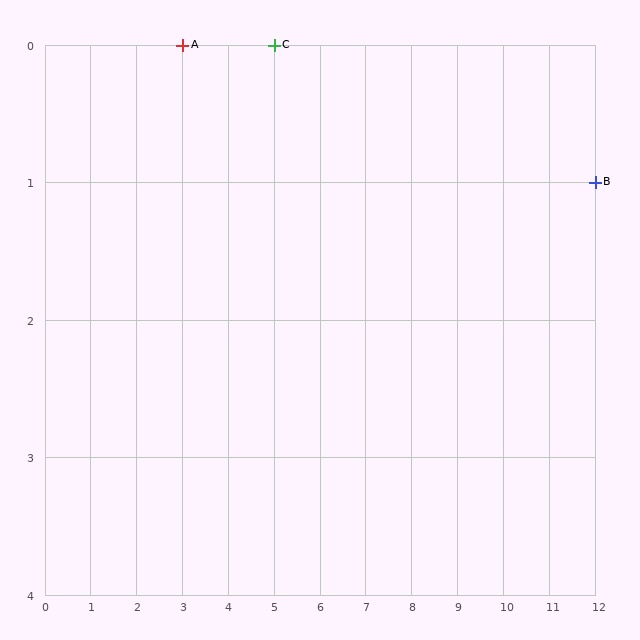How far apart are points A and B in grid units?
Points A and B are 9 columns and 1 row apart (about 9.1 grid units diagonally).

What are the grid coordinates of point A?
Point A is at grid coordinates (3, 0).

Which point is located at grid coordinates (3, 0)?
Point A is at (3, 0).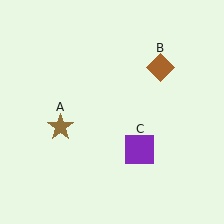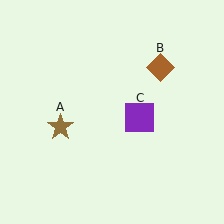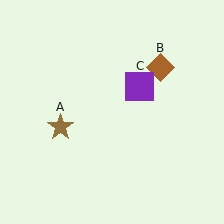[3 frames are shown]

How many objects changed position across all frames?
1 object changed position: purple square (object C).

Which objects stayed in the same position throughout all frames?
Brown star (object A) and brown diamond (object B) remained stationary.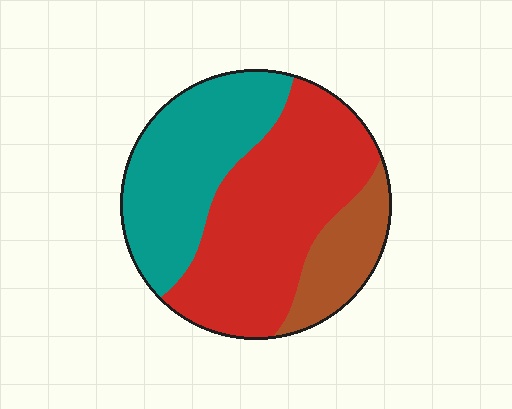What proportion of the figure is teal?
Teal takes up about one third (1/3) of the figure.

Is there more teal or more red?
Red.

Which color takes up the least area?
Brown, at roughly 15%.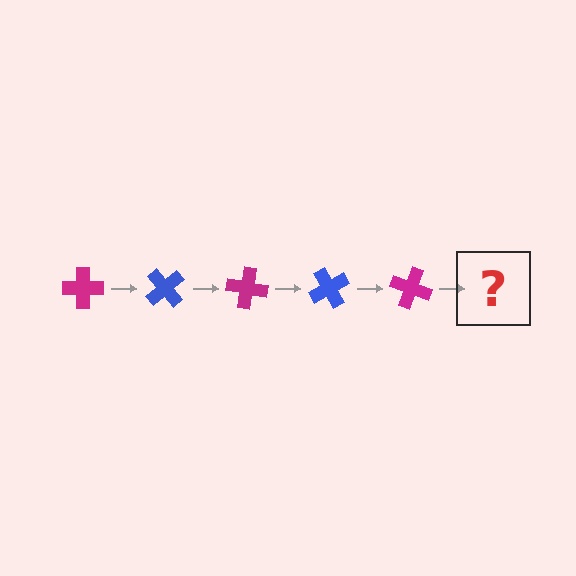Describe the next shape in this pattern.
It should be a blue cross, rotated 250 degrees from the start.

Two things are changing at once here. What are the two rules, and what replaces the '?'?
The two rules are that it rotates 50 degrees each step and the color cycles through magenta and blue. The '?' should be a blue cross, rotated 250 degrees from the start.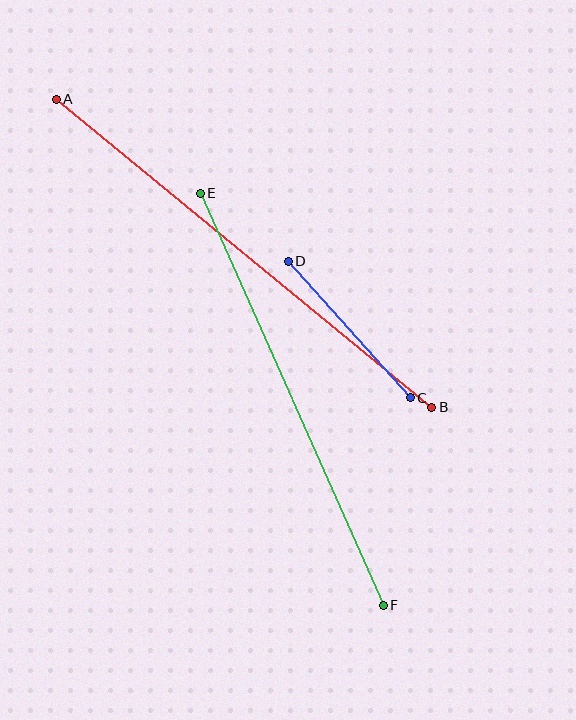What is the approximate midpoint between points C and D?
The midpoint is at approximately (349, 330) pixels.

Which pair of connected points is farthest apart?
Points A and B are farthest apart.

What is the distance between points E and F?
The distance is approximately 451 pixels.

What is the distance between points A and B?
The distance is approximately 486 pixels.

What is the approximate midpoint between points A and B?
The midpoint is at approximately (244, 253) pixels.